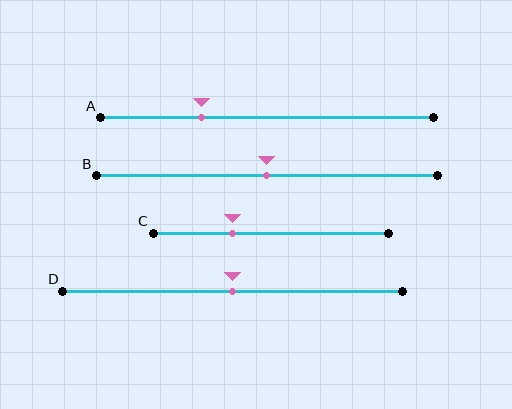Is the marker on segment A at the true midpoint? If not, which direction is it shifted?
No, the marker on segment A is shifted to the left by about 20% of the segment length.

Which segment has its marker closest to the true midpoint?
Segment B has its marker closest to the true midpoint.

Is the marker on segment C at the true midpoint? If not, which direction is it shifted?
No, the marker on segment C is shifted to the left by about 16% of the segment length.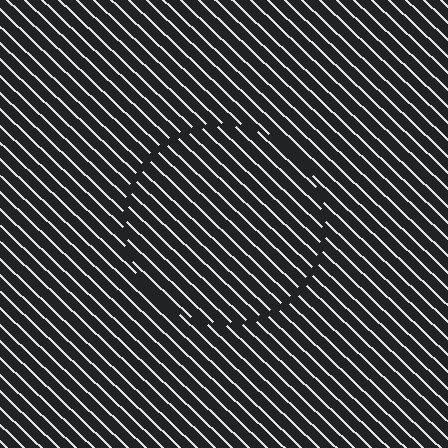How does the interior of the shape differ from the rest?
The interior of the shape contains the same grating, shifted by half a period — the contour is defined by the phase discontinuity where line-ends from the inner and outer gratings abut.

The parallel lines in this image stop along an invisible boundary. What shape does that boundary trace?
An illusory circle. The interior of the shape contains the same grating, shifted by half a period — the contour is defined by the phase discontinuity where line-ends from the inner and outer gratings abut.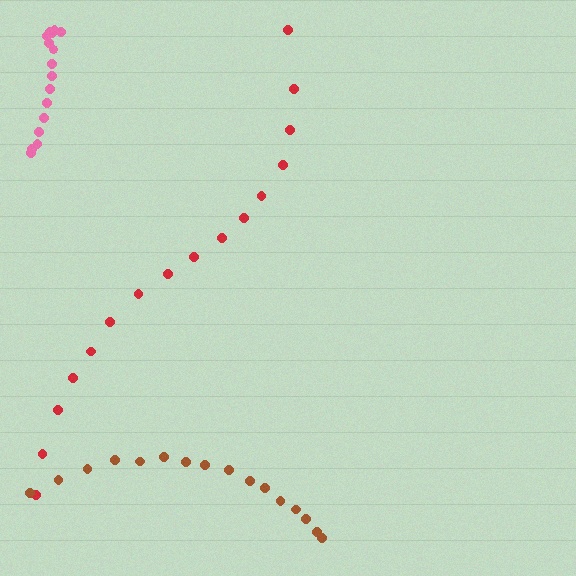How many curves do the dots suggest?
There are 3 distinct paths.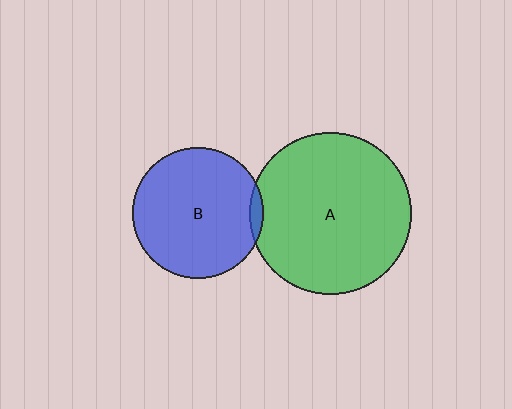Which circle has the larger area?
Circle A (green).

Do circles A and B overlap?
Yes.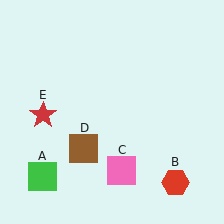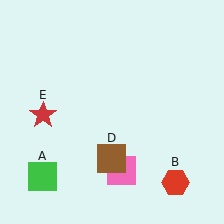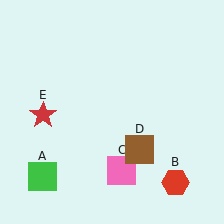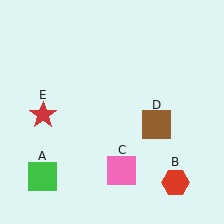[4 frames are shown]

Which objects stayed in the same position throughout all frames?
Green square (object A) and red hexagon (object B) and pink square (object C) and red star (object E) remained stationary.